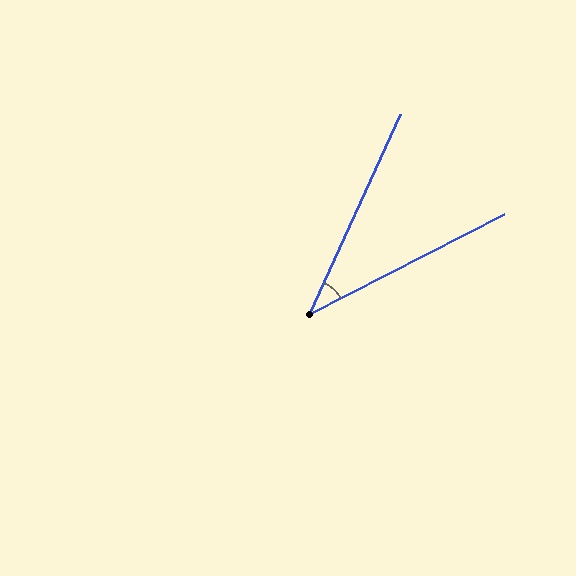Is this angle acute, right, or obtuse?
It is acute.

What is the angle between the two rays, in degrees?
Approximately 38 degrees.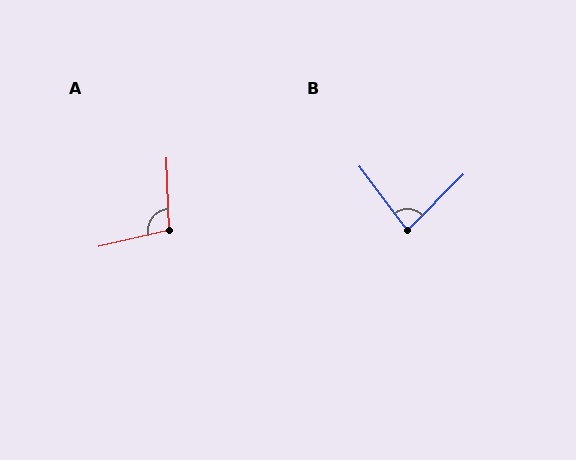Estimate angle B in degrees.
Approximately 82 degrees.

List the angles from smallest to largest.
B (82°), A (102°).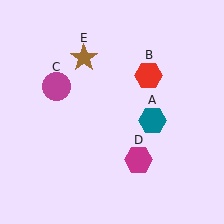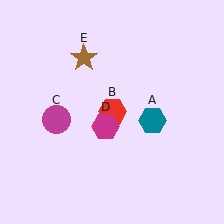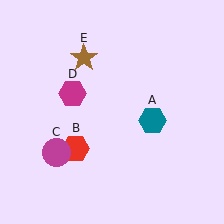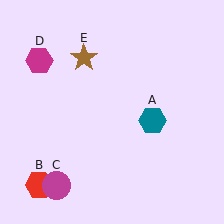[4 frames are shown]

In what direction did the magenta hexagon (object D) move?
The magenta hexagon (object D) moved up and to the left.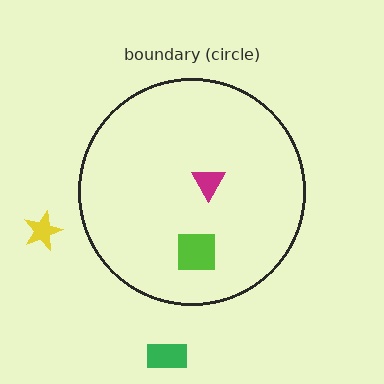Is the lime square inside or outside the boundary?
Inside.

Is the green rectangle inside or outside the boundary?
Outside.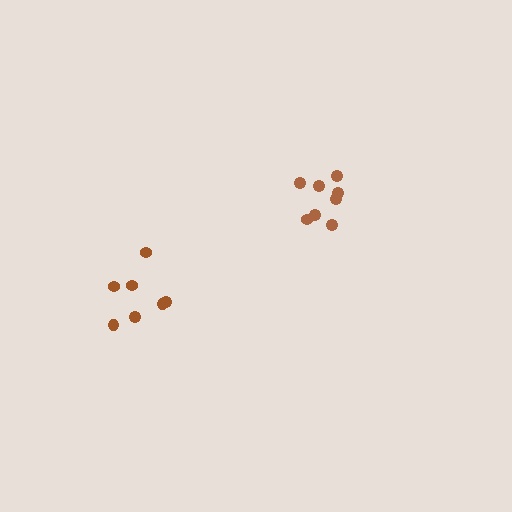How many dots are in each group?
Group 1: 8 dots, Group 2: 7 dots (15 total).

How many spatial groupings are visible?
There are 2 spatial groupings.